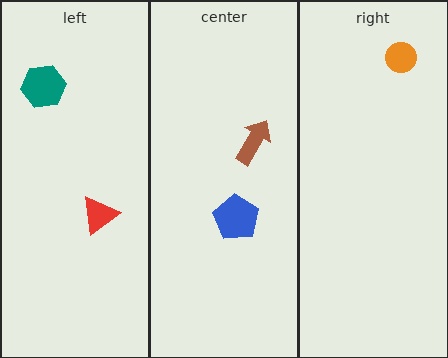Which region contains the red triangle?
The left region.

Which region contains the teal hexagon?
The left region.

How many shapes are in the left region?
2.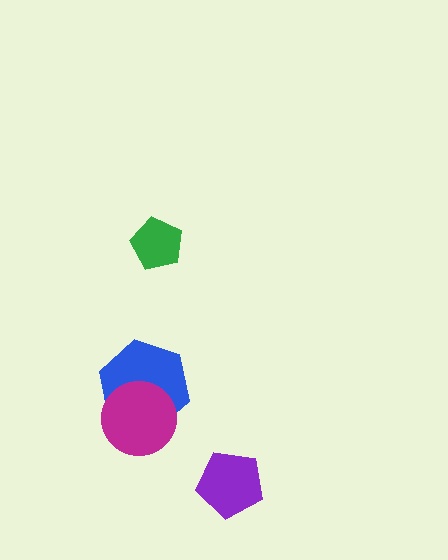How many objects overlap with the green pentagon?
0 objects overlap with the green pentagon.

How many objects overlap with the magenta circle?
1 object overlaps with the magenta circle.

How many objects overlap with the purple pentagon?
0 objects overlap with the purple pentagon.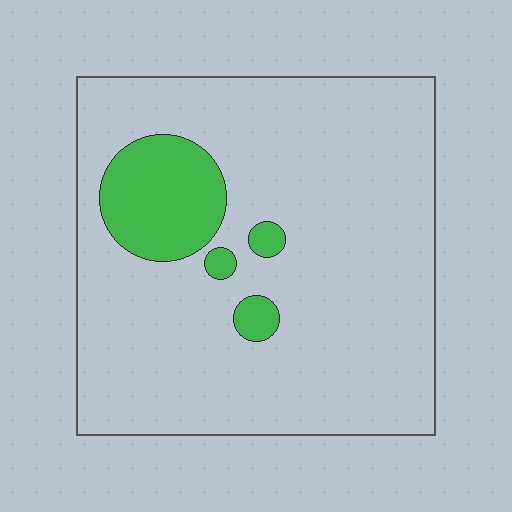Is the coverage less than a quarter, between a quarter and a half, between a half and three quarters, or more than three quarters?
Less than a quarter.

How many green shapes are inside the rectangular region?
4.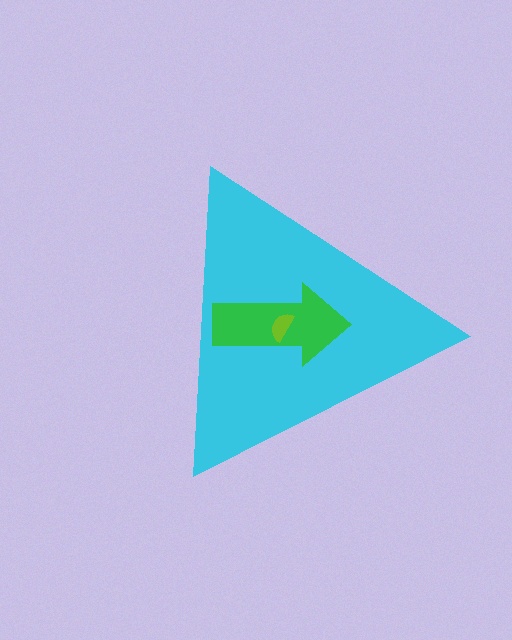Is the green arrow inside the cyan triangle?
Yes.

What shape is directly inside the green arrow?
The lime semicircle.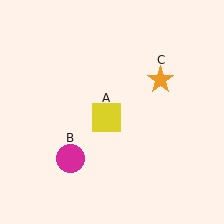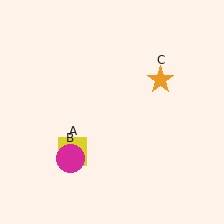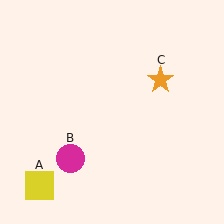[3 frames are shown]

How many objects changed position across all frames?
1 object changed position: yellow square (object A).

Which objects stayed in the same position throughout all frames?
Magenta circle (object B) and orange star (object C) remained stationary.